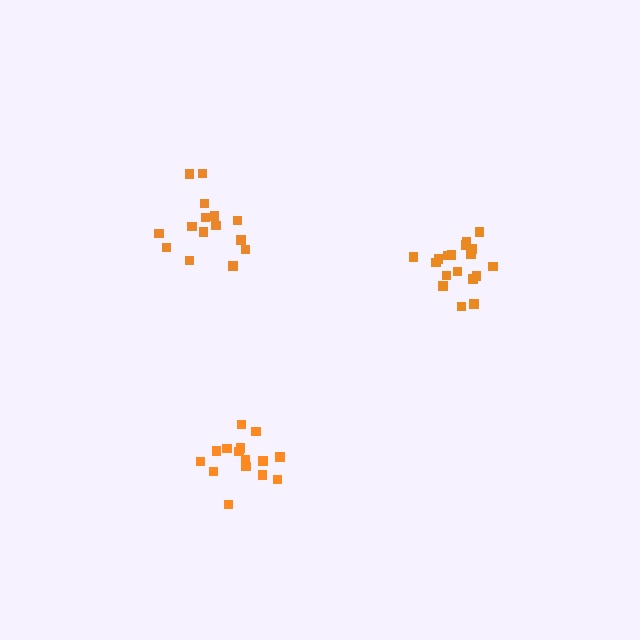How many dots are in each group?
Group 1: 15 dots, Group 2: 15 dots, Group 3: 18 dots (48 total).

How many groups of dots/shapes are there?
There are 3 groups.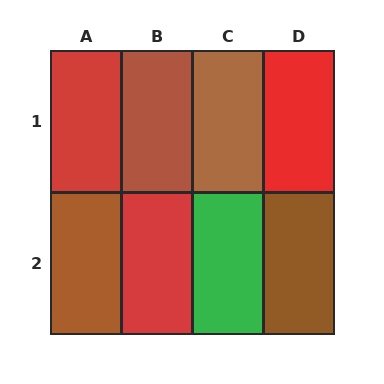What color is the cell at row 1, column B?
Brown.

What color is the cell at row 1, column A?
Red.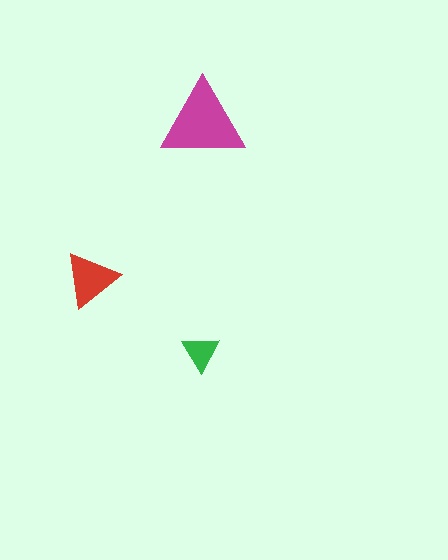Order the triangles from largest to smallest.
the magenta one, the red one, the green one.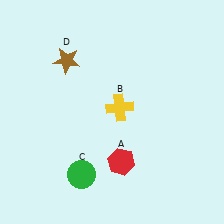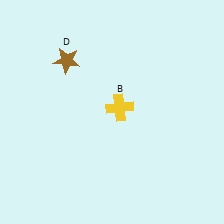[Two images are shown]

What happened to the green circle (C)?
The green circle (C) was removed in Image 2. It was in the bottom-left area of Image 1.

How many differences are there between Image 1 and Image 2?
There are 2 differences between the two images.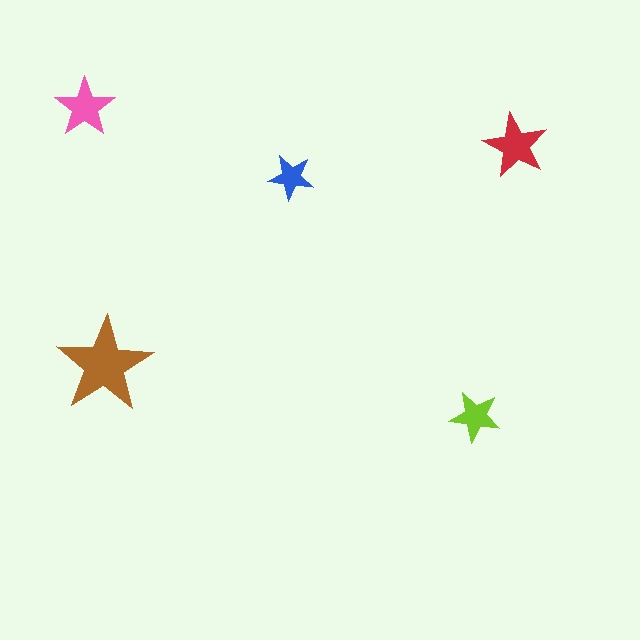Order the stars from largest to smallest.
the brown one, the red one, the pink one, the lime one, the blue one.